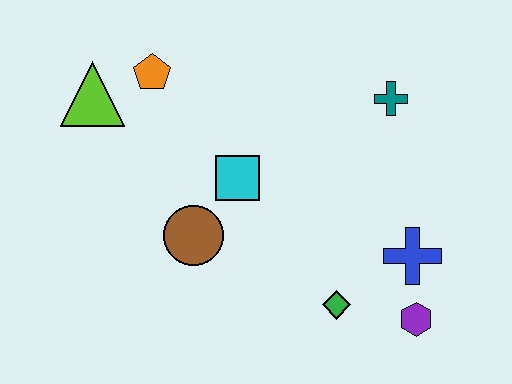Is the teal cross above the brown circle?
Yes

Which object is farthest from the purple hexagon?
The lime triangle is farthest from the purple hexagon.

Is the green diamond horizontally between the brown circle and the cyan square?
No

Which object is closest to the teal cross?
The blue cross is closest to the teal cross.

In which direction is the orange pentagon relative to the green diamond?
The orange pentagon is above the green diamond.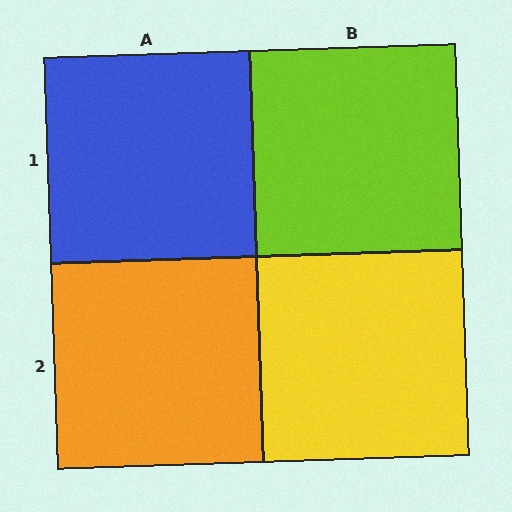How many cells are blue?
1 cell is blue.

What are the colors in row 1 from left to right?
Blue, lime.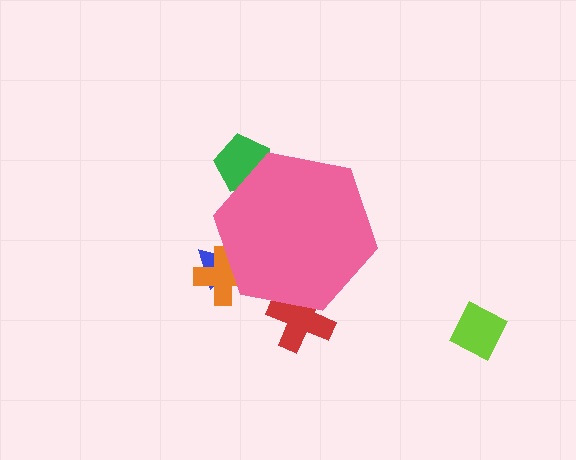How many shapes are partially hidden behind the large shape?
4 shapes are partially hidden.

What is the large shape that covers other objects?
A pink hexagon.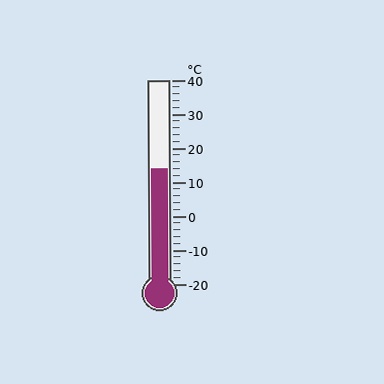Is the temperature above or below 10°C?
The temperature is above 10°C.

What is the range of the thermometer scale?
The thermometer scale ranges from -20°C to 40°C.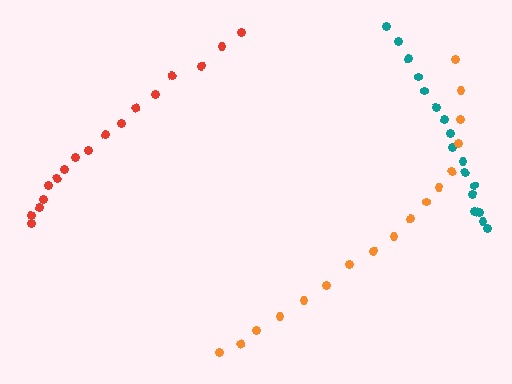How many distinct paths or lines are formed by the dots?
There are 3 distinct paths.